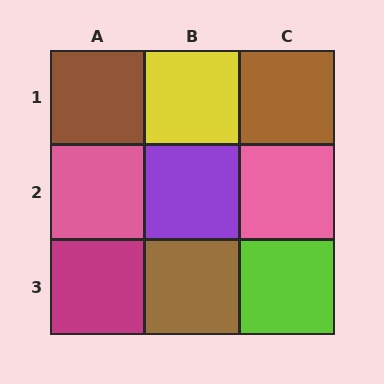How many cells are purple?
1 cell is purple.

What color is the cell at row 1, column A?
Brown.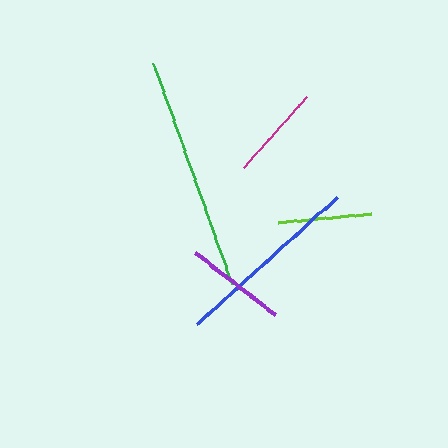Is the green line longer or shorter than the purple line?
The green line is longer than the purple line.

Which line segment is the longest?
The green line is the longest at approximately 234 pixels.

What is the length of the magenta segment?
The magenta segment is approximately 95 pixels long.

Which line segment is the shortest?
The lime line is the shortest at approximately 94 pixels.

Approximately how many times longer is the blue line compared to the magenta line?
The blue line is approximately 2.0 times the length of the magenta line.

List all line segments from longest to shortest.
From longest to shortest: green, blue, purple, magenta, lime.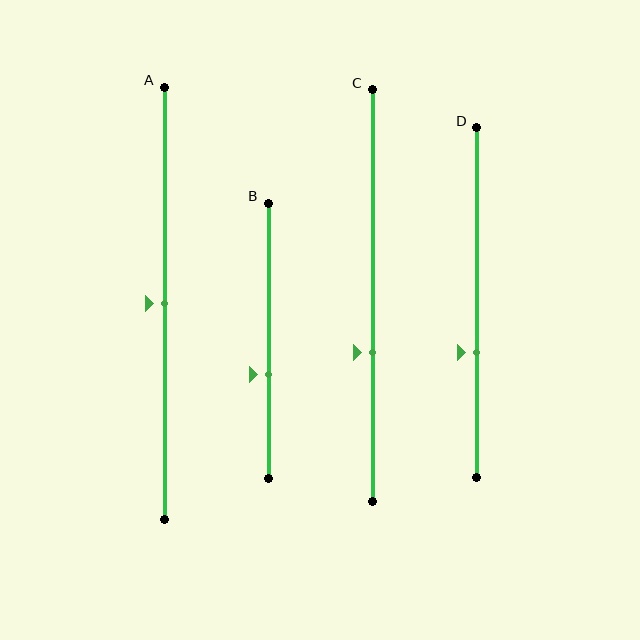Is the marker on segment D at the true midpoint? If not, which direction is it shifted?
No, the marker on segment D is shifted downward by about 14% of the segment length.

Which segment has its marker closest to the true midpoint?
Segment A has its marker closest to the true midpoint.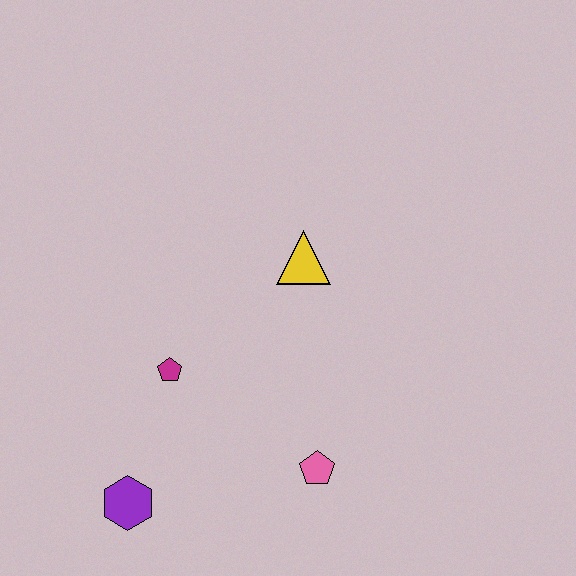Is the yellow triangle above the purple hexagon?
Yes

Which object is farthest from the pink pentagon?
The yellow triangle is farthest from the pink pentagon.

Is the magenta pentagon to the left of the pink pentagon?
Yes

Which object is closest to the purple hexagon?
The magenta pentagon is closest to the purple hexagon.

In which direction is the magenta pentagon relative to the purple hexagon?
The magenta pentagon is above the purple hexagon.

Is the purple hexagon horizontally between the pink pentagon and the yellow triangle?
No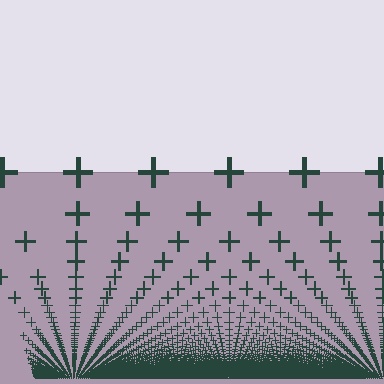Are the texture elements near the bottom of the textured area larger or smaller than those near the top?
Smaller. The gradient is inverted — elements near the bottom are smaller and denser.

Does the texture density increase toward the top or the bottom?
Density increases toward the bottom.